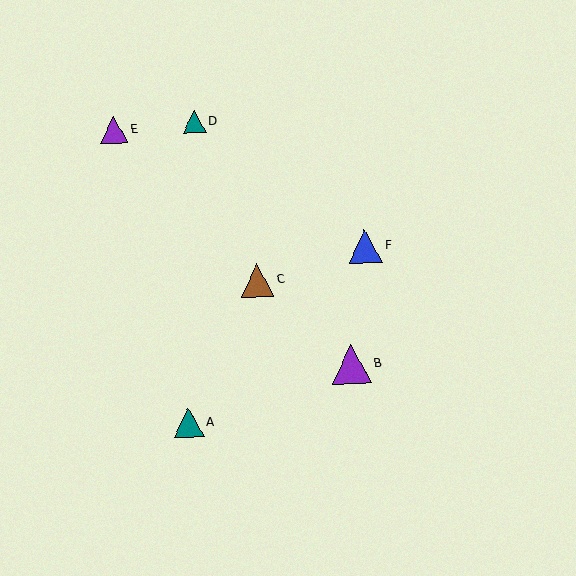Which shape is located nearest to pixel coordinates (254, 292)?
The brown triangle (labeled C) at (257, 280) is nearest to that location.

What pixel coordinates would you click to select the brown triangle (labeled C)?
Click at (257, 280) to select the brown triangle C.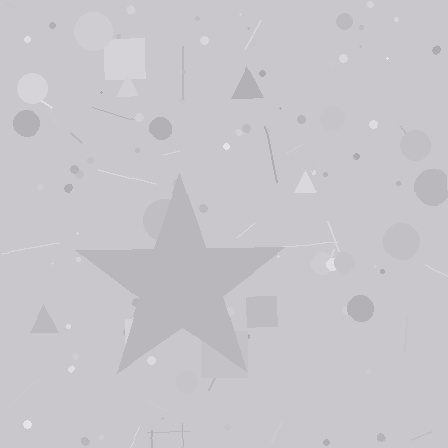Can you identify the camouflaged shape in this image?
The camouflaged shape is a star.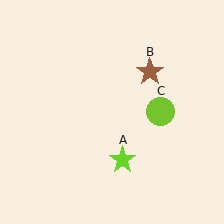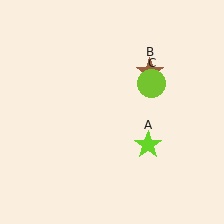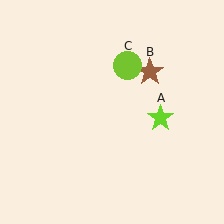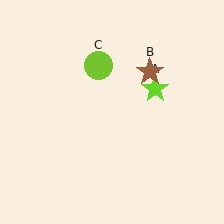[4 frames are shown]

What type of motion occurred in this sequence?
The lime star (object A), lime circle (object C) rotated counterclockwise around the center of the scene.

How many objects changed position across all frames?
2 objects changed position: lime star (object A), lime circle (object C).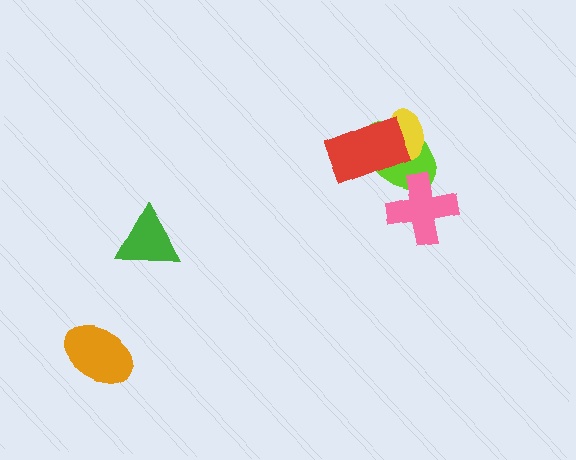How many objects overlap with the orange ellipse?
0 objects overlap with the orange ellipse.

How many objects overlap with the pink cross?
1 object overlaps with the pink cross.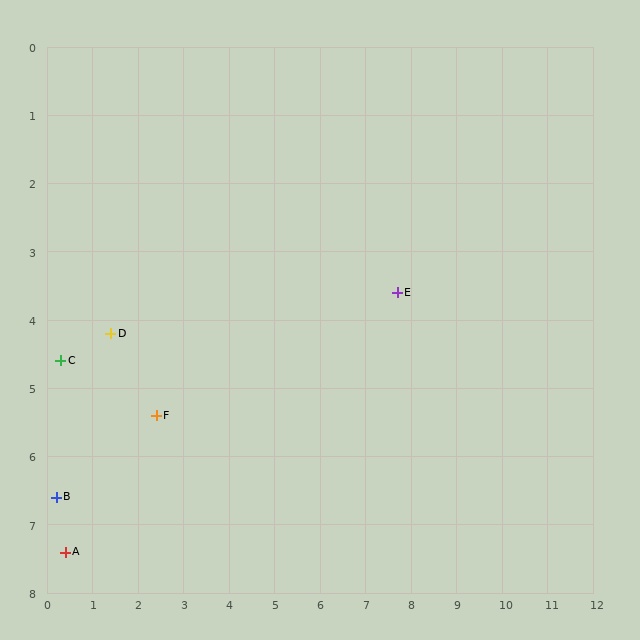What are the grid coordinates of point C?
Point C is at approximately (0.3, 4.6).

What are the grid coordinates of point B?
Point B is at approximately (0.2, 6.6).